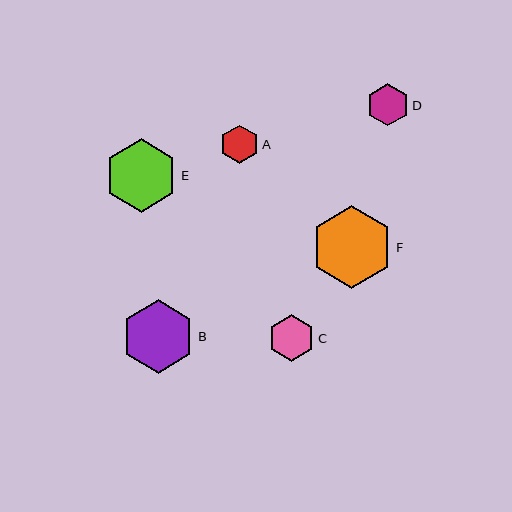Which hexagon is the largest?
Hexagon F is the largest with a size of approximately 83 pixels.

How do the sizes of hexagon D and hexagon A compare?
Hexagon D and hexagon A are approximately the same size.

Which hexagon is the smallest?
Hexagon A is the smallest with a size of approximately 39 pixels.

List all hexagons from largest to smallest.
From largest to smallest: F, E, B, C, D, A.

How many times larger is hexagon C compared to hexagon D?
Hexagon C is approximately 1.1 times the size of hexagon D.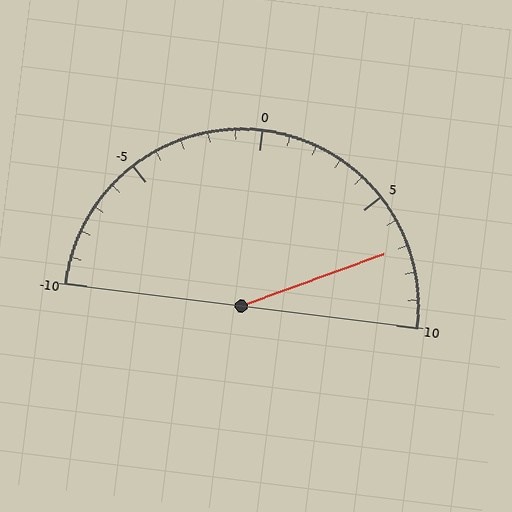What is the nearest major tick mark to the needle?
The nearest major tick mark is 5.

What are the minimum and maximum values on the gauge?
The gauge ranges from -10 to 10.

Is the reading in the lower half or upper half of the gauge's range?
The reading is in the upper half of the range (-10 to 10).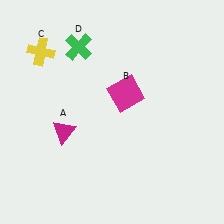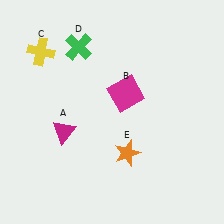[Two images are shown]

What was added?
An orange star (E) was added in Image 2.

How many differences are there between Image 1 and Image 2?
There is 1 difference between the two images.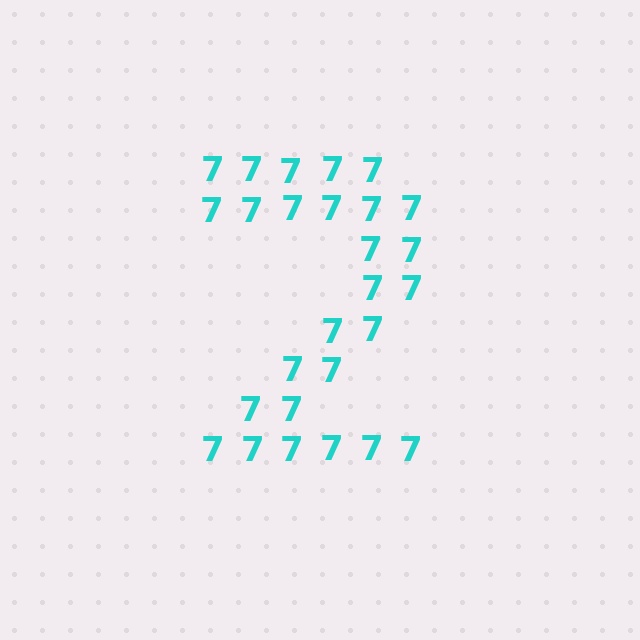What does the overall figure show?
The overall figure shows the digit 2.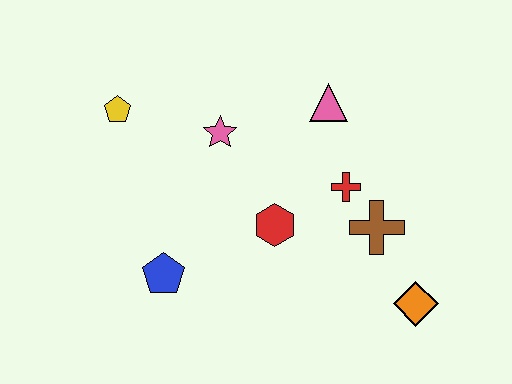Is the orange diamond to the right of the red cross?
Yes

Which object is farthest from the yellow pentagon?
The orange diamond is farthest from the yellow pentagon.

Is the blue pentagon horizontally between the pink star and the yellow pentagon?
Yes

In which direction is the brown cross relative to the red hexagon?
The brown cross is to the right of the red hexagon.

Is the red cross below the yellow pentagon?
Yes